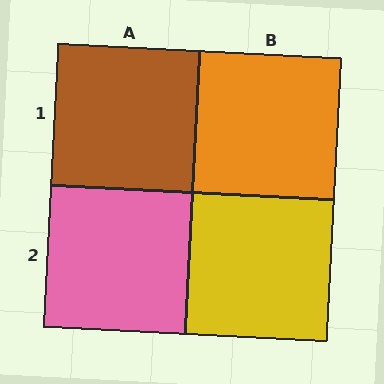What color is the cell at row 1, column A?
Brown.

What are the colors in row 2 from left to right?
Pink, yellow.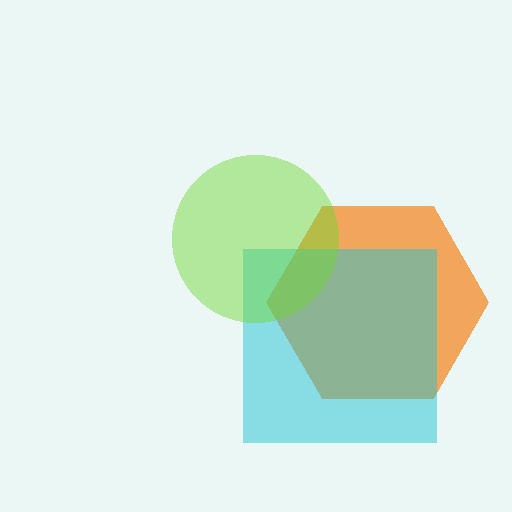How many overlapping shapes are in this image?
There are 3 overlapping shapes in the image.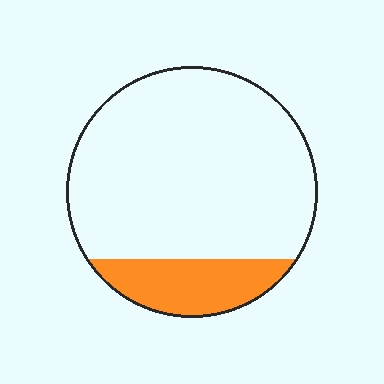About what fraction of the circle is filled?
About one sixth (1/6).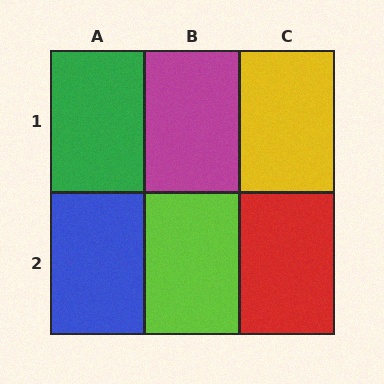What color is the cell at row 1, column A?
Green.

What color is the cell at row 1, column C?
Yellow.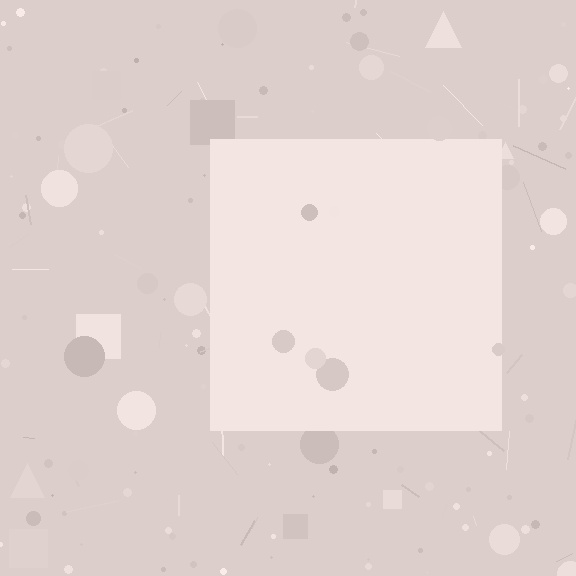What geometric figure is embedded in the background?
A square is embedded in the background.